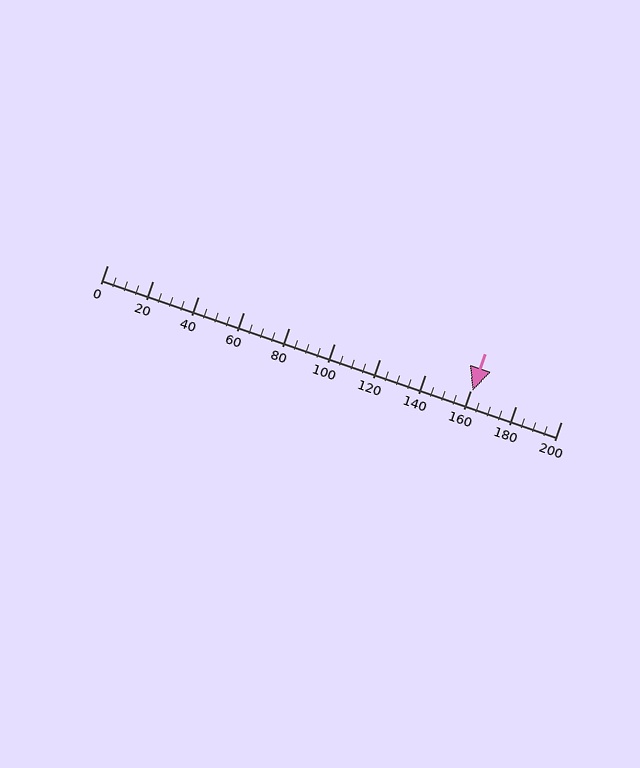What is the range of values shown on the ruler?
The ruler shows values from 0 to 200.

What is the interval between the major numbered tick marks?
The major tick marks are spaced 20 units apart.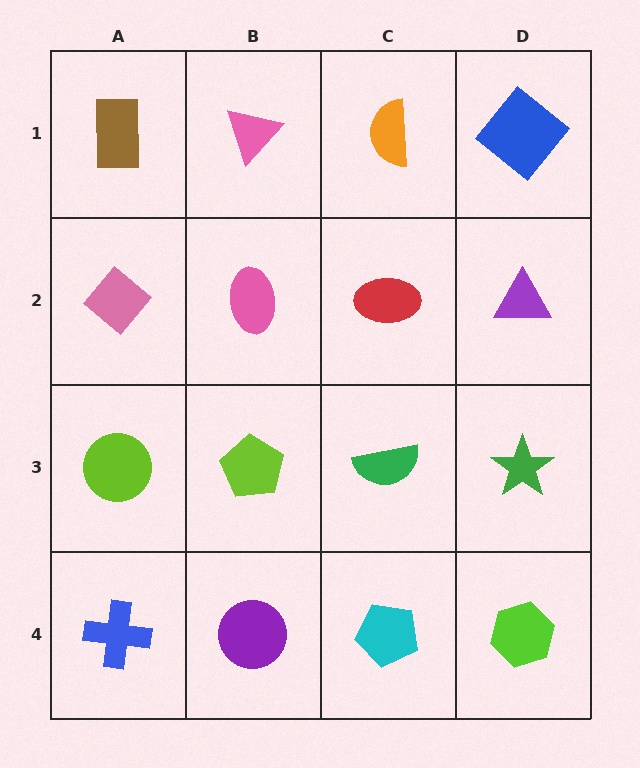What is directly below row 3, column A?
A blue cross.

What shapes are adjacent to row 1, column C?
A red ellipse (row 2, column C), a pink triangle (row 1, column B), a blue diamond (row 1, column D).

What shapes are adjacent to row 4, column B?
A lime pentagon (row 3, column B), a blue cross (row 4, column A), a cyan pentagon (row 4, column C).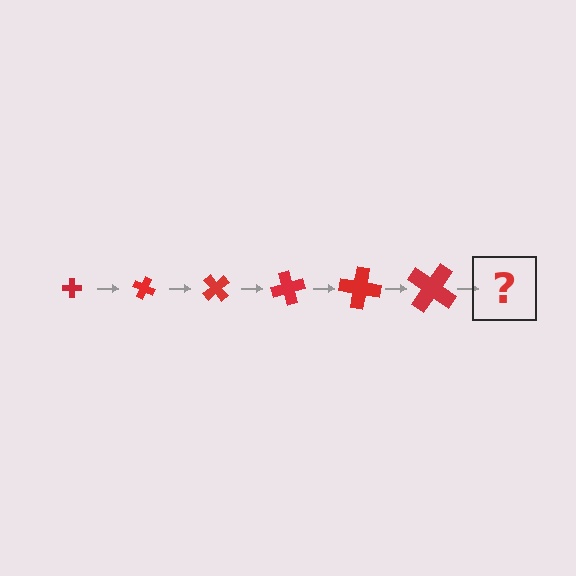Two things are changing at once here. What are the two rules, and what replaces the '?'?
The two rules are that the cross grows larger each step and it rotates 25 degrees each step. The '?' should be a cross, larger than the previous one and rotated 150 degrees from the start.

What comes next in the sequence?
The next element should be a cross, larger than the previous one and rotated 150 degrees from the start.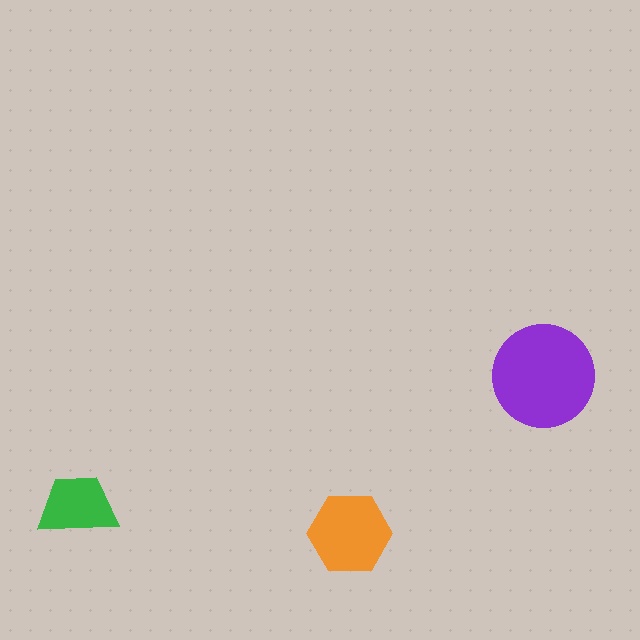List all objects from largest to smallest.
The purple circle, the orange hexagon, the green trapezoid.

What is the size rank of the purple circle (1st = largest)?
1st.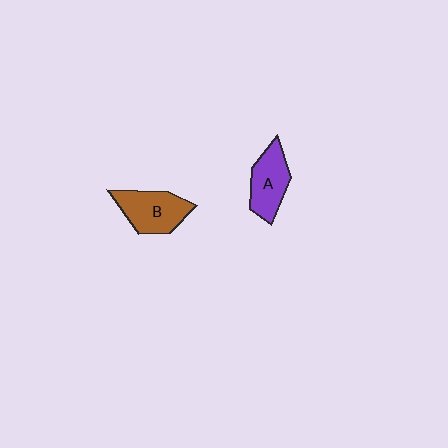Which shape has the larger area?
Shape B (brown).